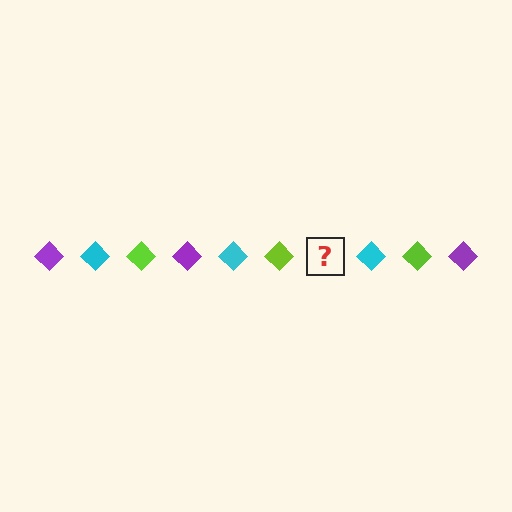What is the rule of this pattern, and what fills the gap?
The rule is that the pattern cycles through purple, cyan, lime diamonds. The gap should be filled with a purple diamond.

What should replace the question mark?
The question mark should be replaced with a purple diamond.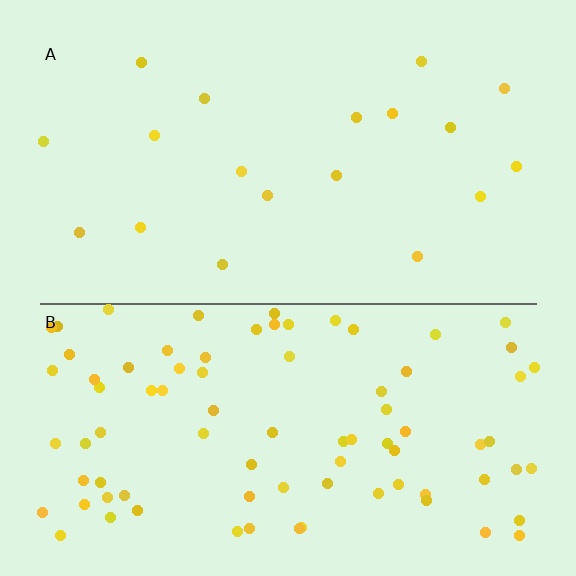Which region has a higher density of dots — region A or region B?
B (the bottom).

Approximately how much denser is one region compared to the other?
Approximately 4.5× — region B over region A.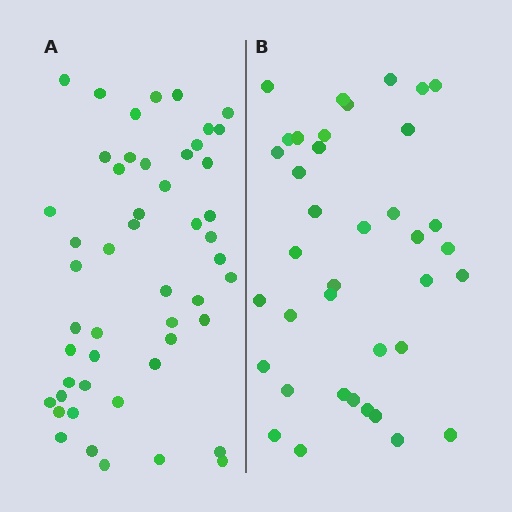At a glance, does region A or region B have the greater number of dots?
Region A (the left region) has more dots.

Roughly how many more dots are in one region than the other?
Region A has roughly 12 or so more dots than region B.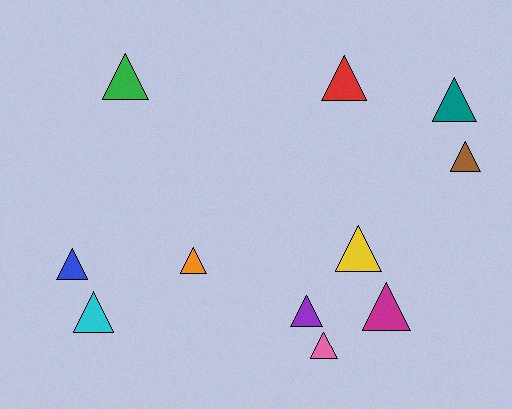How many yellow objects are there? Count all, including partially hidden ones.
There is 1 yellow object.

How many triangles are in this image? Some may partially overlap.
There are 11 triangles.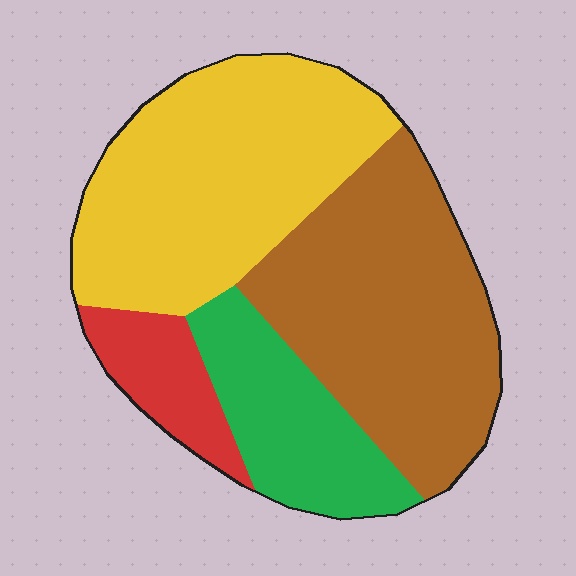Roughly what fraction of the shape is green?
Green covers roughly 15% of the shape.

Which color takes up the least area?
Red, at roughly 10%.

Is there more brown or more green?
Brown.